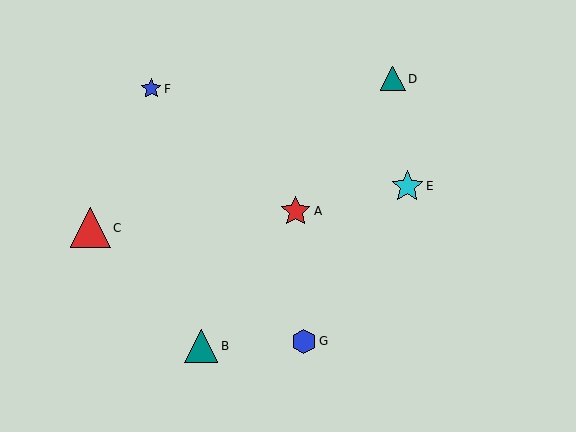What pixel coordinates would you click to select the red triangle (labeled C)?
Click at (90, 228) to select the red triangle C.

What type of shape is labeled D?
Shape D is a teal triangle.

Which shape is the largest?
The red triangle (labeled C) is the largest.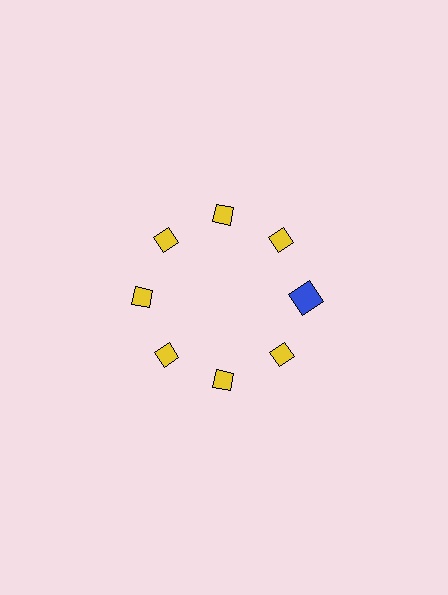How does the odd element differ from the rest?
It differs in both color (blue instead of yellow) and shape (square instead of diamond).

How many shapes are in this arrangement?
There are 8 shapes arranged in a ring pattern.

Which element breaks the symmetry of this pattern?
The blue square at roughly the 3 o'clock position breaks the symmetry. All other shapes are yellow diamonds.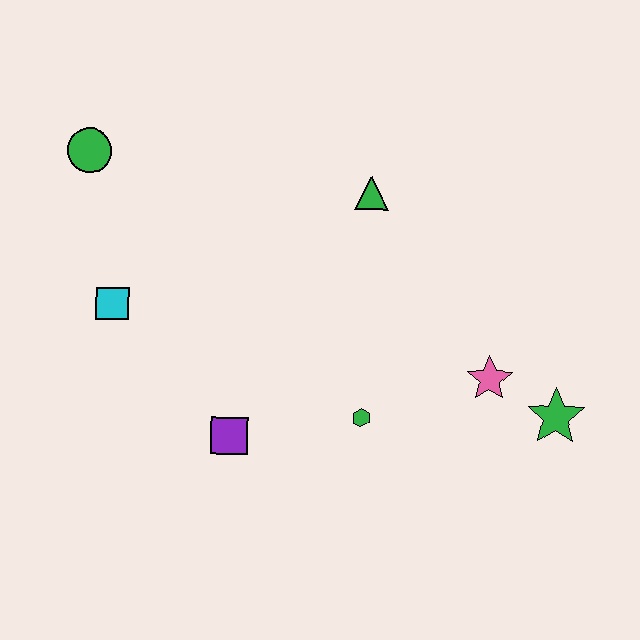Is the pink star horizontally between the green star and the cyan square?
Yes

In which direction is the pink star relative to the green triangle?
The pink star is below the green triangle.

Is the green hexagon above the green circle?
No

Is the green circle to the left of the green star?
Yes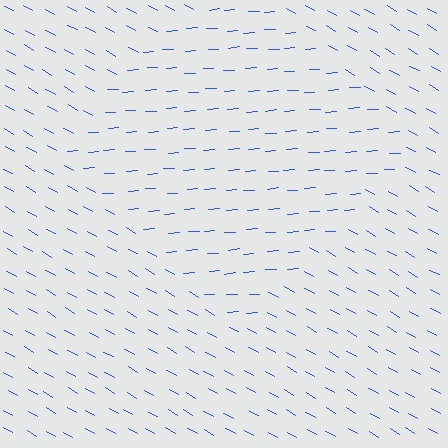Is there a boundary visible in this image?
Yes, there is a texture boundary formed by a change in line orientation.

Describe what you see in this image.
The image is filled with small blue line segments. A diamond region in the image has lines oriented differently from the surrounding lines, creating a visible texture boundary.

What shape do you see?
I see a diamond.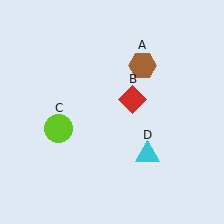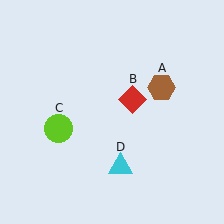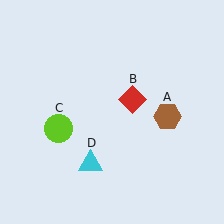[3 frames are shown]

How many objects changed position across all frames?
2 objects changed position: brown hexagon (object A), cyan triangle (object D).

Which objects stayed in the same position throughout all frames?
Red diamond (object B) and lime circle (object C) remained stationary.